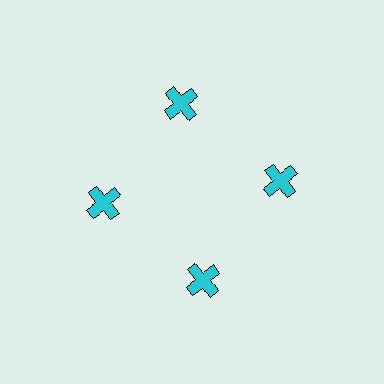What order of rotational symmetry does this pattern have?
This pattern has 4-fold rotational symmetry.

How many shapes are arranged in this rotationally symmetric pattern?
There are 4 shapes, arranged in 4 groups of 1.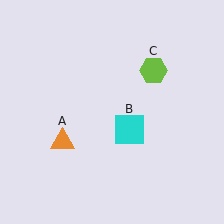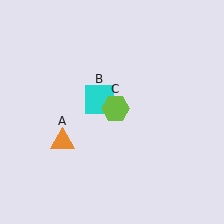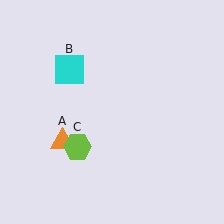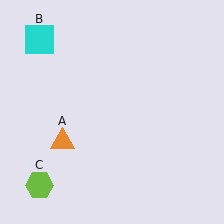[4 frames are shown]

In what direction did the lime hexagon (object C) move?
The lime hexagon (object C) moved down and to the left.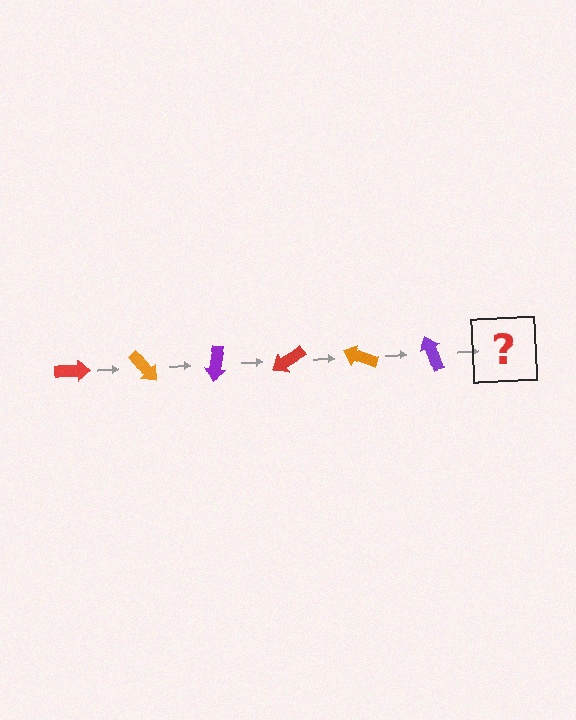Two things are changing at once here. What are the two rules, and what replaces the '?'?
The two rules are that it rotates 50 degrees each step and the color cycles through red, orange, and purple. The '?' should be a red arrow, rotated 300 degrees from the start.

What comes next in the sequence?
The next element should be a red arrow, rotated 300 degrees from the start.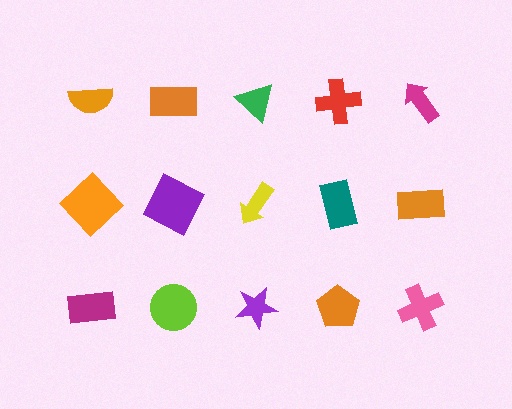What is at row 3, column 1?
A magenta rectangle.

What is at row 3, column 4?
An orange pentagon.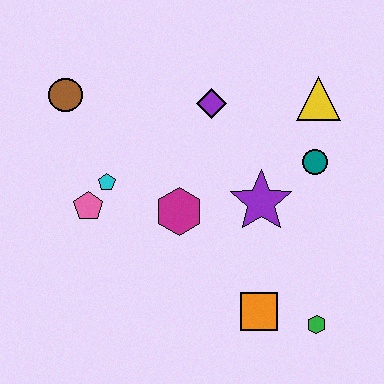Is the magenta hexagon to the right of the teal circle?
No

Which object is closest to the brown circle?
The cyan pentagon is closest to the brown circle.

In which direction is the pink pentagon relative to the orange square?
The pink pentagon is to the left of the orange square.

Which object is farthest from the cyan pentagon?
The green hexagon is farthest from the cyan pentagon.